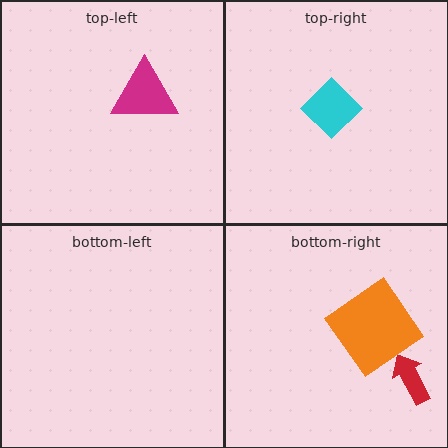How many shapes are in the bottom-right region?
2.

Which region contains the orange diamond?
The bottom-right region.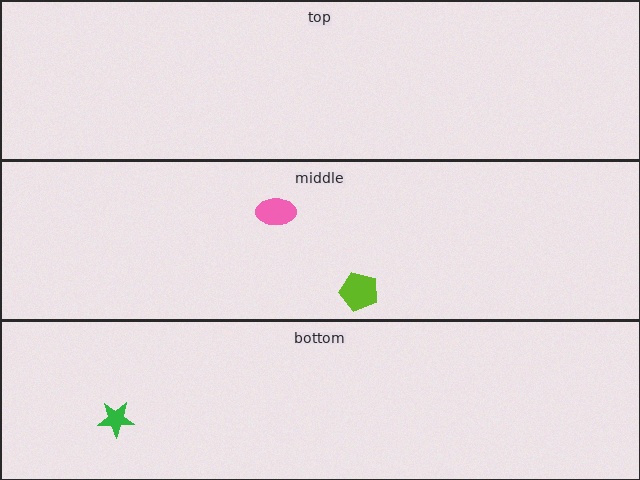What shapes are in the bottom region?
The green star.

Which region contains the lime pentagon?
The middle region.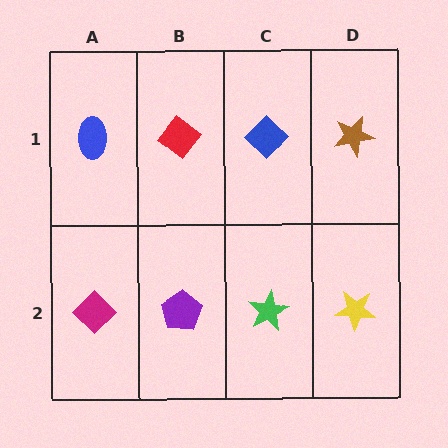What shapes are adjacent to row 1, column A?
A magenta diamond (row 2, column A), a red diamond (row 1, column B).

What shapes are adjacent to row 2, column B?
A red diamond (row 1, column B), a magenta diamond (row 2, column A), a green star (row 2, column C).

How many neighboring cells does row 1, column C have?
3.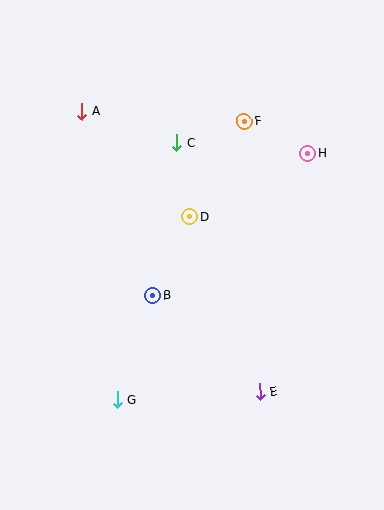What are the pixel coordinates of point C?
Point C is at (177, 143).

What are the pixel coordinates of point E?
Point E is at (260, 391).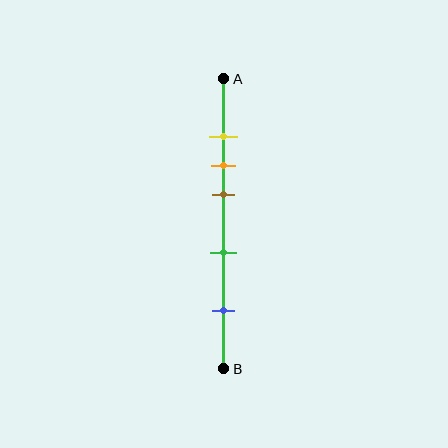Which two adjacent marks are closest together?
The yellow and orange marks are the closest adjacent pair.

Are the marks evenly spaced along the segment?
No, the marks are not evenly spaced.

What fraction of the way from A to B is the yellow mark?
The yellow mark is approximately 20% (0.2) of the way from A to B.